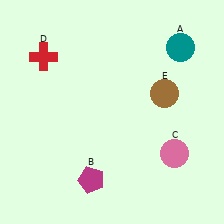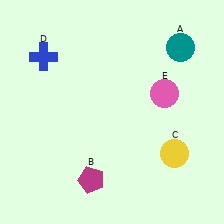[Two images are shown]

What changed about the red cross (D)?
In Image 1, D is red. In Image 2, it changed to blue.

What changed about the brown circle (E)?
In Image 1, E is brown. In Image 2, it changed to pink.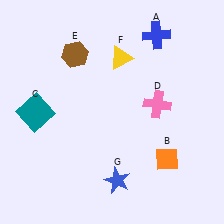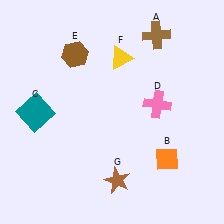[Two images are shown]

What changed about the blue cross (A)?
In Image 1, A is blue. In Image 2, it changed to brown.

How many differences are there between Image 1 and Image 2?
There are 2 differences between the two images.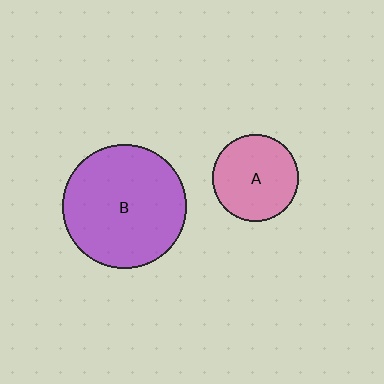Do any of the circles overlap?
No, none of the circles overlap.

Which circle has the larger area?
Circle B (purple).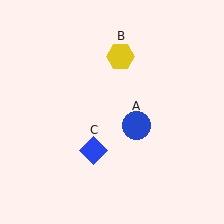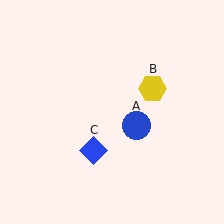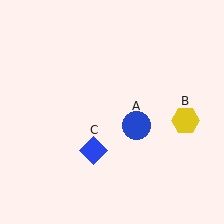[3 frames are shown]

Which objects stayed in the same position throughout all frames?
Blue circle (object A) and blue diamond (object C) remained stationary.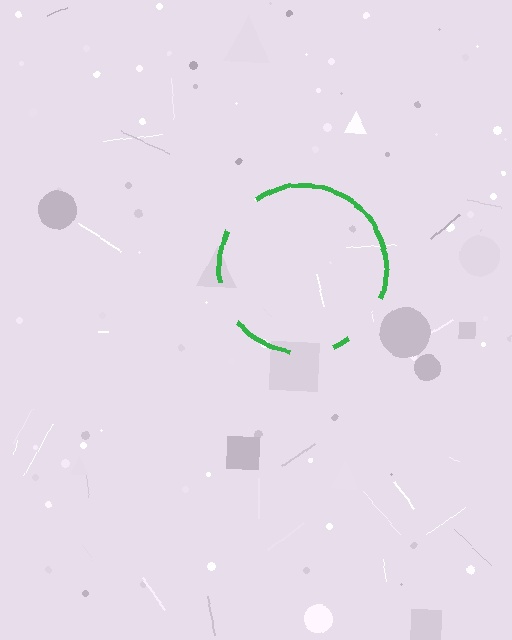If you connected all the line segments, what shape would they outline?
They would outline a circle.